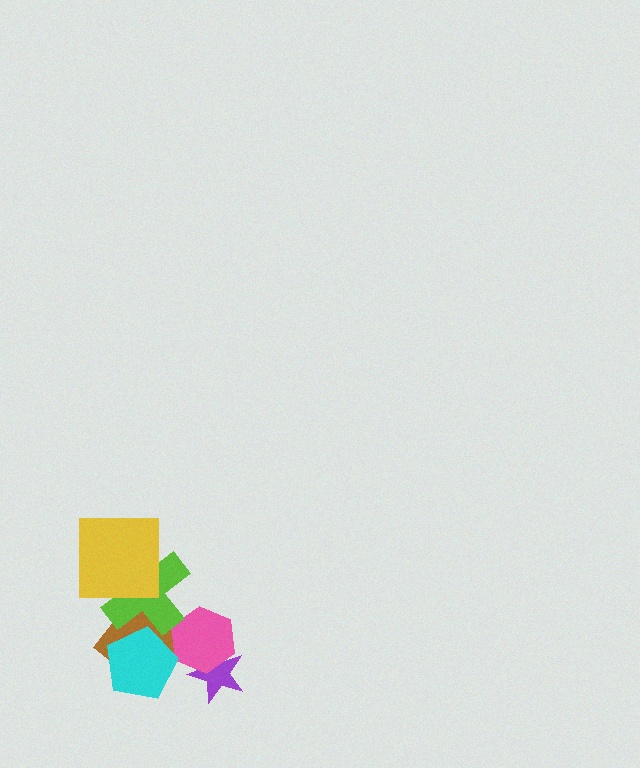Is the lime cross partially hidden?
Yes, it is partially covered by another shape.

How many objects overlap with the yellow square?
1 object overlaps with the yellow square.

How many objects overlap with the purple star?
1 object overlaps with the purple star.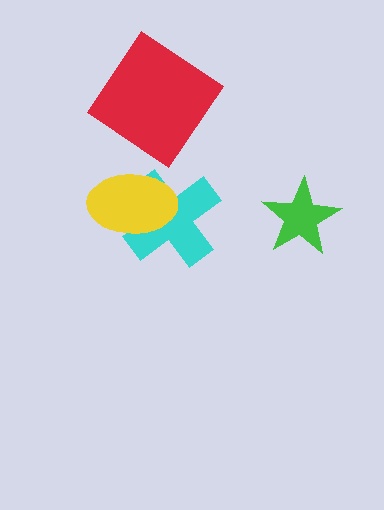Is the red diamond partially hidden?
No, no other shape covers it.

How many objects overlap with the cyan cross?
1 object overlaps with the cyan cross.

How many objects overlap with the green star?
0 objects overlap with the green star.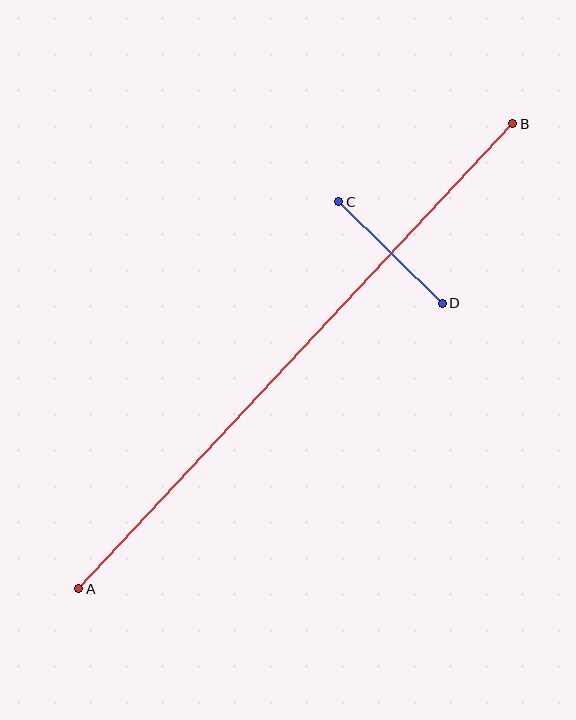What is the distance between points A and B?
The distance is approximately 636 pixels.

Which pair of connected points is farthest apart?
Points A and B are farthest apart.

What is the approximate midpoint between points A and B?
The midpoint is at approximately (296, 356) pixels.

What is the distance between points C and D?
The distance is approximately 145 pixels.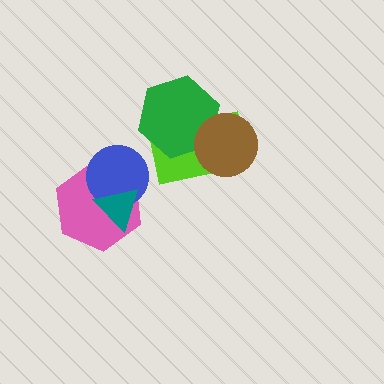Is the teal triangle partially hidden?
No, no other shape covers it.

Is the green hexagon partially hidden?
Yes, it is partially covered by another shape.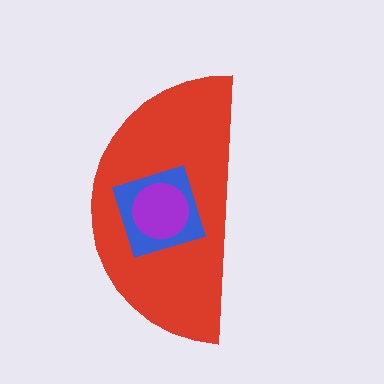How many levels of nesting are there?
3.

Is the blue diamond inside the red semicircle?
Yes.